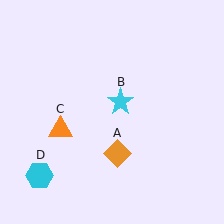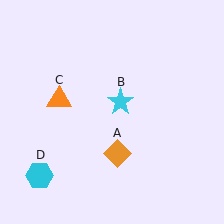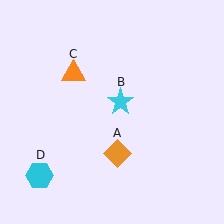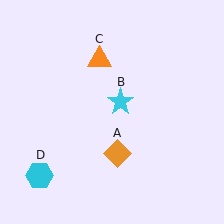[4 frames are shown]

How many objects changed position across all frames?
1 object changed position: orange triangle (object C).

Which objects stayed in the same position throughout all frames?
Orange diamond (object A) and cyan star (object B) and cyan hexagon (object D) remained stationary.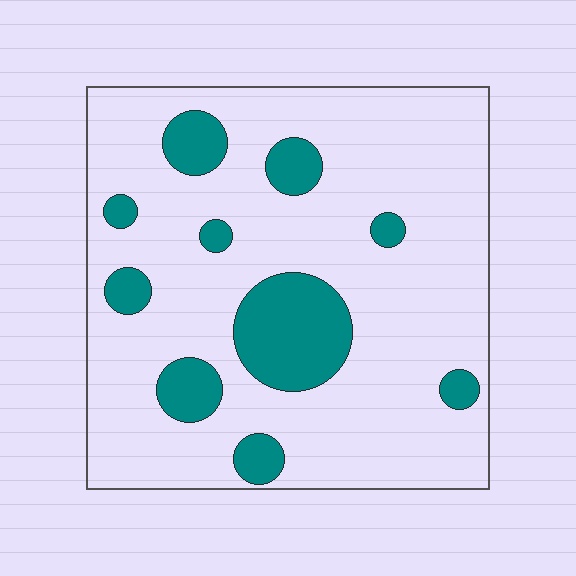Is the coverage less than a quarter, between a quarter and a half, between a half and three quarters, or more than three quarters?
Less than a quarter.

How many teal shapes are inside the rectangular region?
10.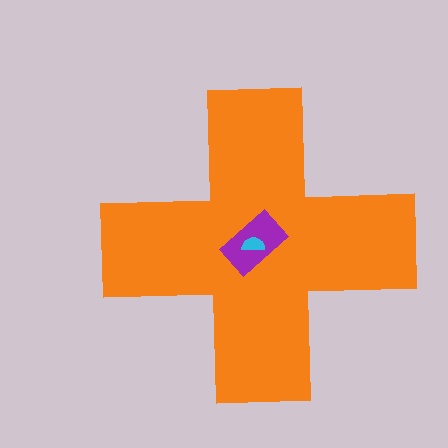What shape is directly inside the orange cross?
The purple rectangle.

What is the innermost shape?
The cyan semicircle.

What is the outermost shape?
The orange cross.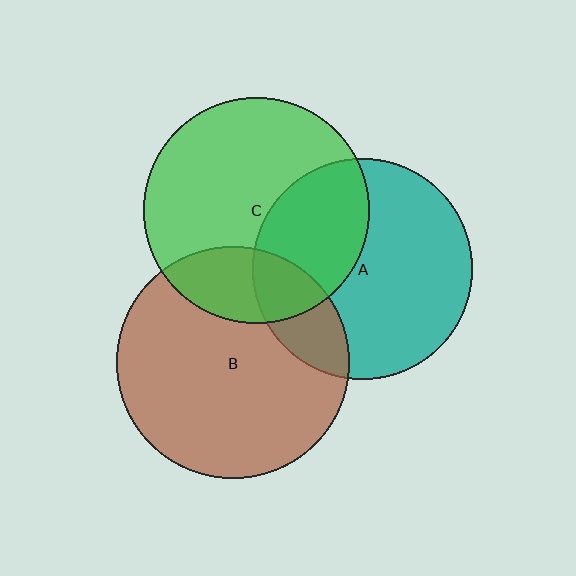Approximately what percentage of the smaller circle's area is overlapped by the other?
Approximately 20%.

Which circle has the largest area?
Circle B (brown).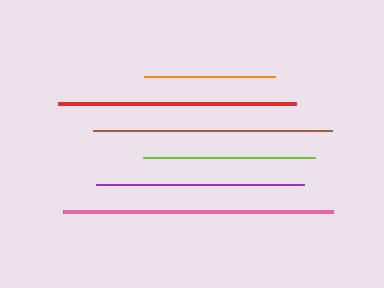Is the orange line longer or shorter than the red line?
The red line is longer than the orange line.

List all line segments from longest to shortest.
From longest to shortest: pink, red, brown, purple, lime, orange.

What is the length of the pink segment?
The pink segment is approximately 270 pixels long.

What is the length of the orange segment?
The orange segment is approximately 131 pixels long.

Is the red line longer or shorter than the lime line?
The red line is longer than the lime line.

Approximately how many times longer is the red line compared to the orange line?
The red line is approximately 1.8 times the length of the orange line.